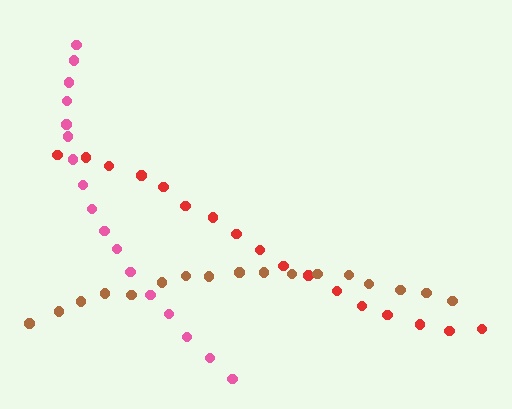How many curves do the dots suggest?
There are 3 distinct paths.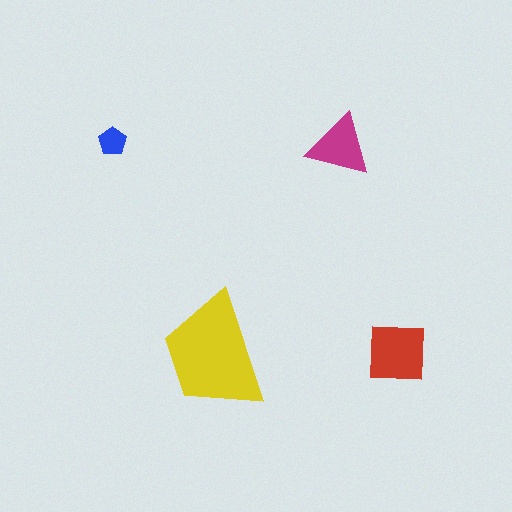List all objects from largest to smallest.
The yellow trapezoid, the red square, the magenta triangle, the blue pentagon.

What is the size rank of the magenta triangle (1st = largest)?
3rd.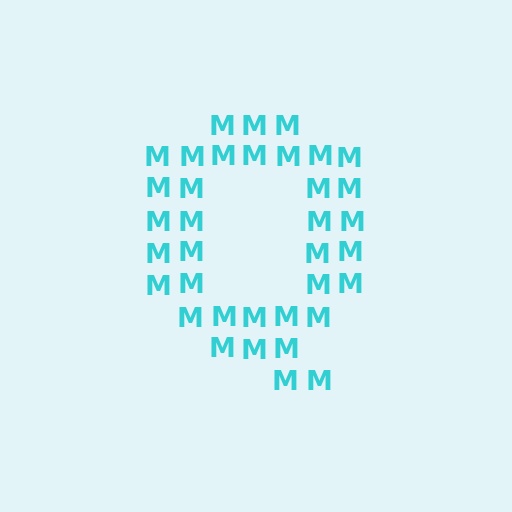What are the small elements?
The small elements are letter M's.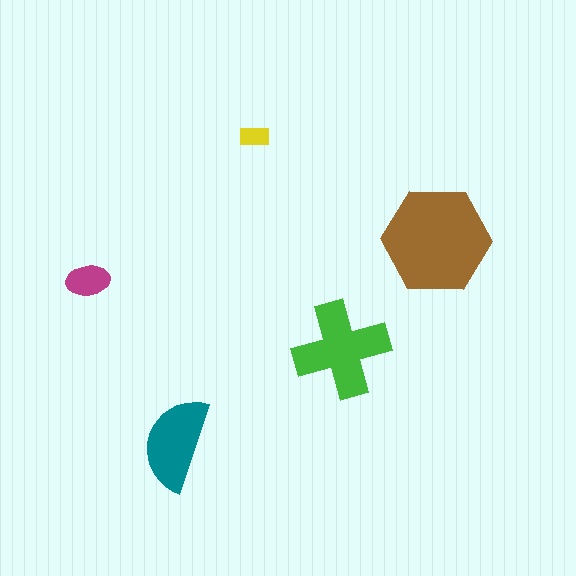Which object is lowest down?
The teal semicircle is bottommost.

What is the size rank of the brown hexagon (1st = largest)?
1st.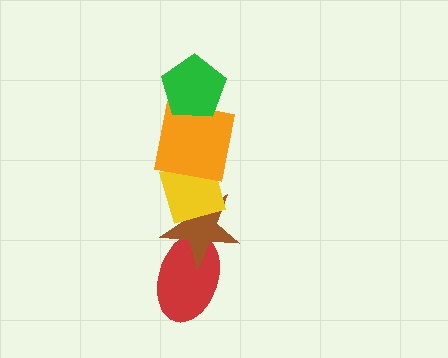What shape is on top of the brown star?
The yellow diamond is on top of the brown star.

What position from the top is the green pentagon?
The green pentagon is 1st from the top.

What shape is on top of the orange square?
The green pentagon is on top of the orange square.